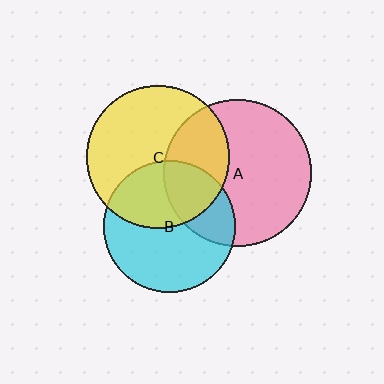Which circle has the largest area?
Circle A (pink).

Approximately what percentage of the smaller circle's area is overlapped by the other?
Approximately 35%.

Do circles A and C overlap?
Yes.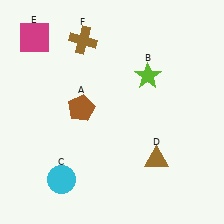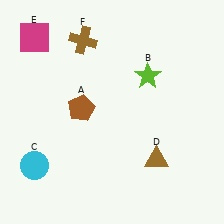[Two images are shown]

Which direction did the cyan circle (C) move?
The cyan circle (C) moved left.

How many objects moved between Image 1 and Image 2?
1 object moved between the two images.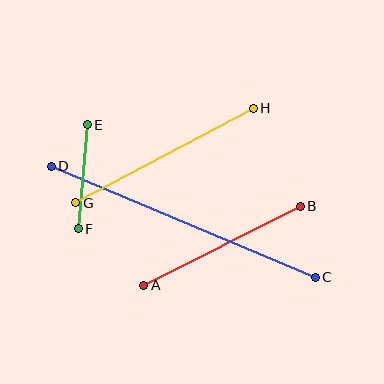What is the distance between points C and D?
The distance is approximately 287 pixels.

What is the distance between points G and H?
The distance is approximately 201 pixels.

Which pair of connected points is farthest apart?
Points C and D are farthest apart.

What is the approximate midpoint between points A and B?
The midpoint is at approximately (222, 246) pixels.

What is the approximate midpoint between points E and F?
The midpoint is at approximately (83, 177) pixels.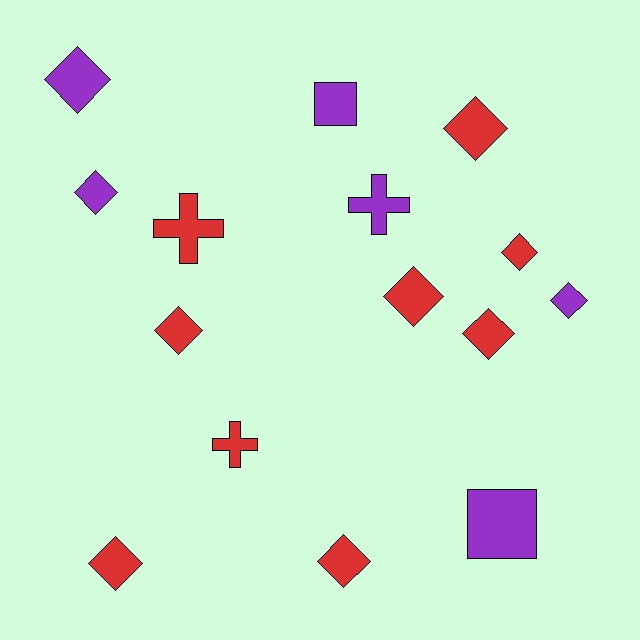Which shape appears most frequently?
Diamond, with 10 objects.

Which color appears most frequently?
Red, with 9 objects.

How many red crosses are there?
There are 2 red crosses.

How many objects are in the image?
There are 15 objects.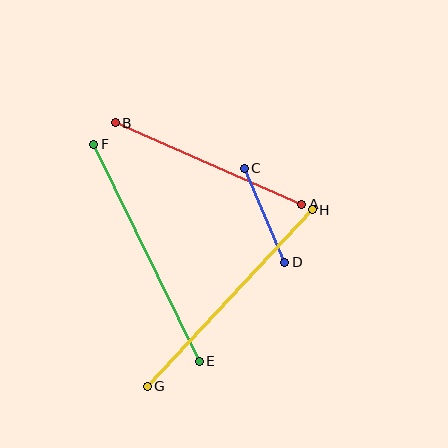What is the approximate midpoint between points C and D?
The midpoint is at approximately (264, 215) pixels.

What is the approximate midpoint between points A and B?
The midpoint is at approximately (209, 164) pixels.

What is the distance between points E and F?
The distance is approximately 241 pixels.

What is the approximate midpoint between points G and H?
The midpoint is at approximately (230, 298) pixels.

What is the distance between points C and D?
The distance is approximately 103 pixels.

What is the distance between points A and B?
The distance is approximately 204 pixels.